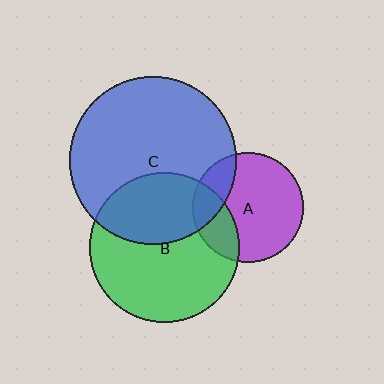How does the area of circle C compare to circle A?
Approximately 2.3 times.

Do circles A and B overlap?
Yes.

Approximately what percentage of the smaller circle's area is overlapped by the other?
Approximately 25%.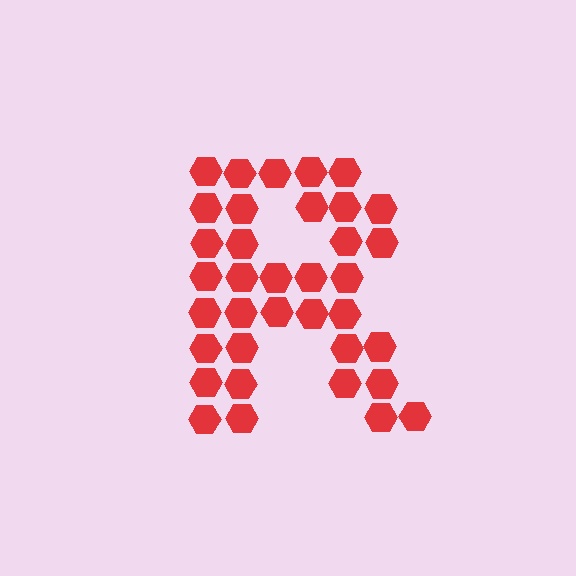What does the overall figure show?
The overall figure shows the letter R.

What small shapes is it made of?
It is made of small hexagons.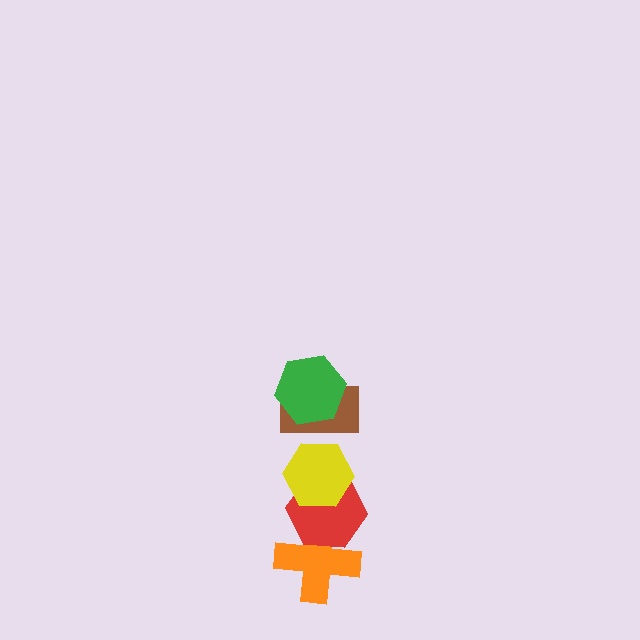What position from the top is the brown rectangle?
The brown rectangle is 2nd from the top.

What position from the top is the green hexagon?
The green hexagon is 1st from the top.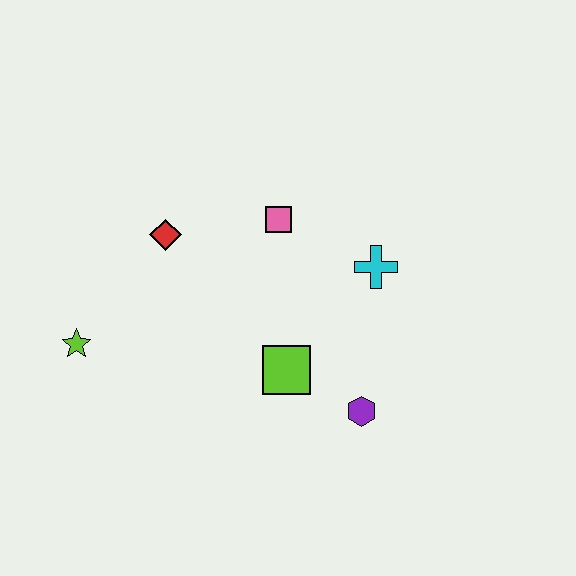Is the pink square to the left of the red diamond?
No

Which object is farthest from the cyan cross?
The lime star is farthest from the cyan cross.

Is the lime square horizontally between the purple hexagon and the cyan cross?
No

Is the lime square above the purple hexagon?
Yes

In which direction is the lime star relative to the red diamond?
The lime star is below the red diamond.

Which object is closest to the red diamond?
The pink square is closest to the red diamond.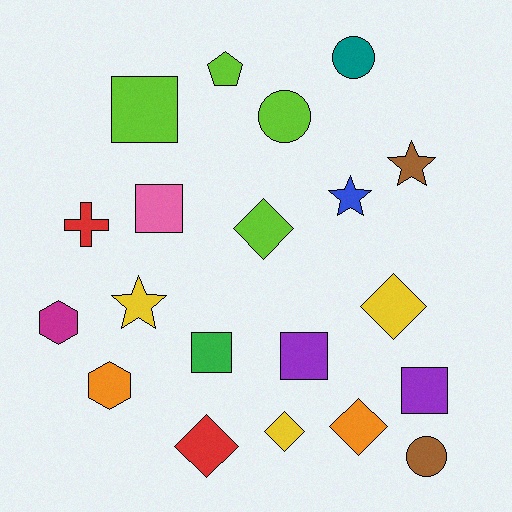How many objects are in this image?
There are 20 objects.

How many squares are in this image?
There are 5 squares.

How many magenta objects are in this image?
There is 1 magenta object.